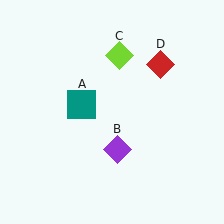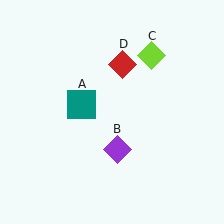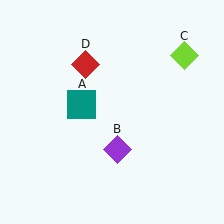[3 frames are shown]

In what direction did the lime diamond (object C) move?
The lime diamond (object C) moved right.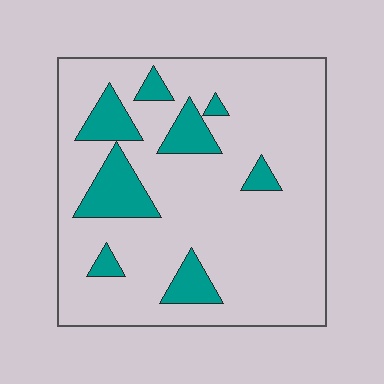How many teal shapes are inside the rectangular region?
8.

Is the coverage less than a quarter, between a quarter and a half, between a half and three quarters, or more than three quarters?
Less than a quarter.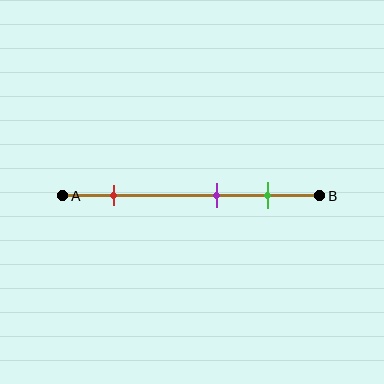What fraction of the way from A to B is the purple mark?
The purple mark is approximately 60% (0.6) of the way from A to B.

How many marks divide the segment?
There are 3 marks dividing the segment.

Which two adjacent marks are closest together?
The purple and green marks are the closest adjacent pair.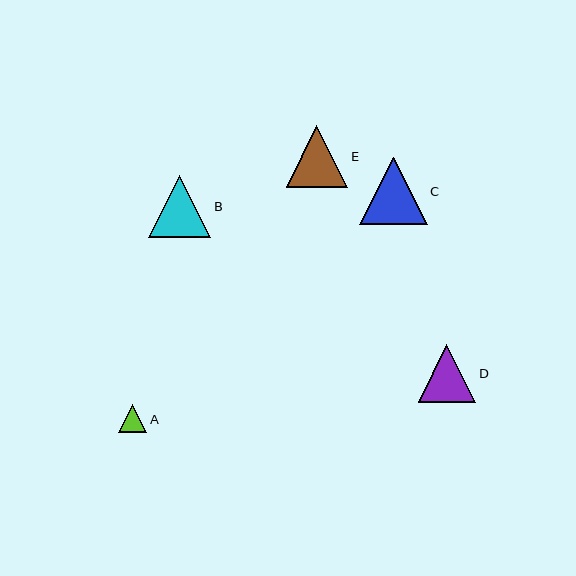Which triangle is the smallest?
Triangle A is the smallest with a size of approximately 28 pixels.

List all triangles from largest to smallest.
From largest to smallest: C, B, E, D, A.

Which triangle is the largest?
Triangle C is the largest with a size of approximately 68 pixels.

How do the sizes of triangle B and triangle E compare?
Triangle B and triangle E are approximately the same size.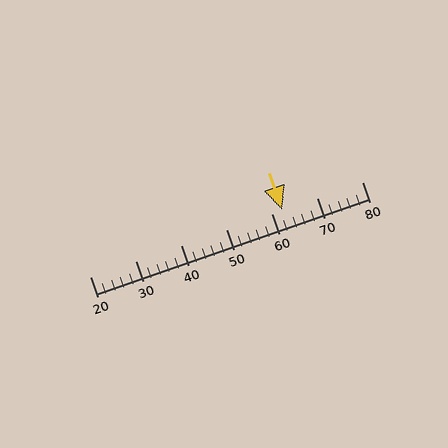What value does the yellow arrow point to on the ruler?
The yellow arrow points to approximately 62.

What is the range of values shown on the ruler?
The ruler shows values from 20 to 80.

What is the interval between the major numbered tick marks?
The major tick marks are spaced 10 units apart.